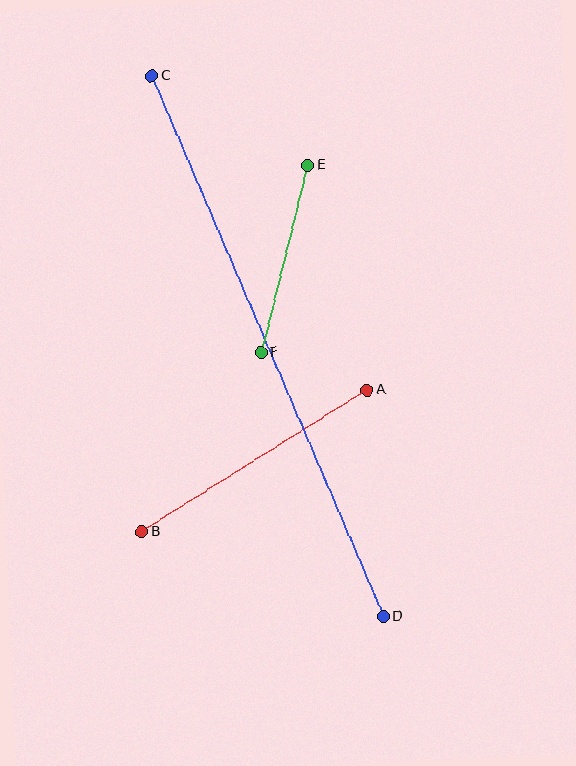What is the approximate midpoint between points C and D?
The midpoint is at approximately (267, 346) pixels.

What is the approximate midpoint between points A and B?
The midpoint is at approximately (255, 461) pixels.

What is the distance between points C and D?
The distance is approximately 589 pixels.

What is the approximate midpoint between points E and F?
The midpoint is at approximately (284, 259) pixels.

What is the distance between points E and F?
The distance is approximately 193 pixels.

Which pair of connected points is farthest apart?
Points C and D are farthest apart.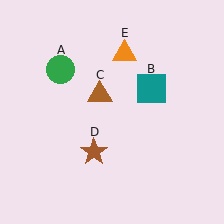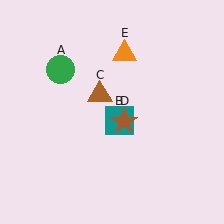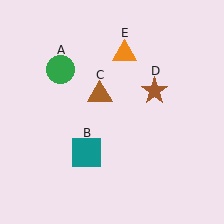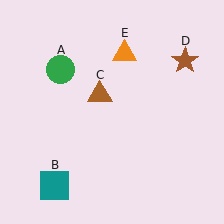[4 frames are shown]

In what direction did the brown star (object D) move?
The brown star (object D) moved up and to the right.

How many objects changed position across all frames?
2 objects changed position: teal square (object B), brown star (object D).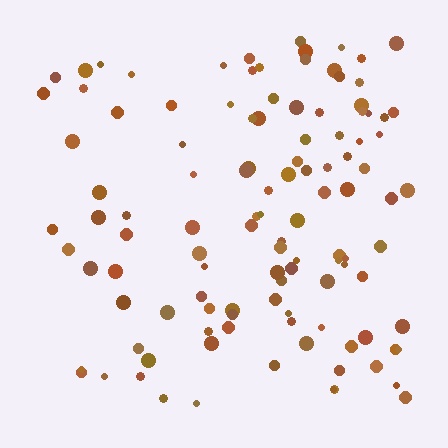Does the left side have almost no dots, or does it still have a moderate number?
Still a moderate number, just noticeably fewer than the right.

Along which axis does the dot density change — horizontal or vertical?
Horizontal.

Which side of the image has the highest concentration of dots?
The right.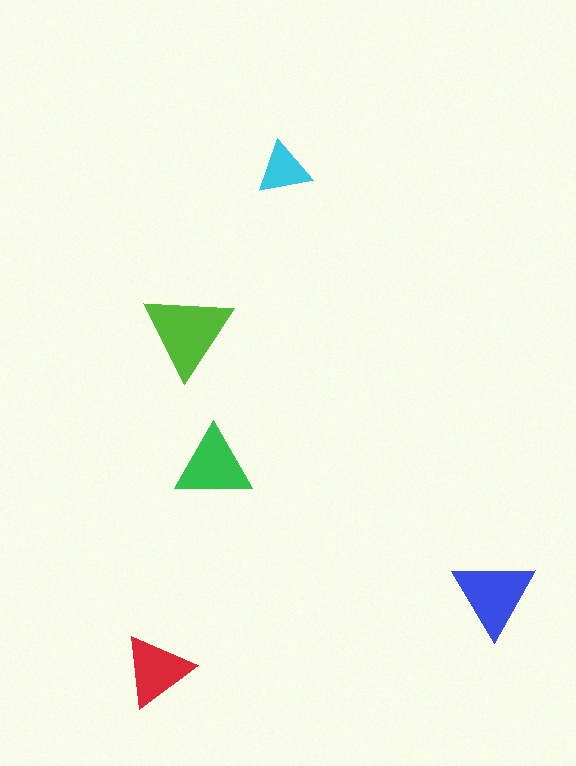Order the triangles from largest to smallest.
the lime one, the blue one, the green one, the red one, the cyan one.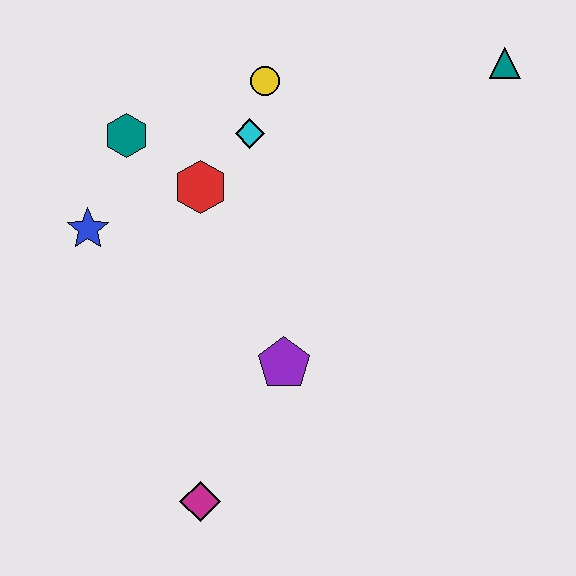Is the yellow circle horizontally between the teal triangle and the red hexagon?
Yes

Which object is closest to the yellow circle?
The cyan diamond is closest to the yellow circle.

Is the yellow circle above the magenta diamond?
Yes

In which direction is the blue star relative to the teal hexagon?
The blue star is below the teal hexagon.